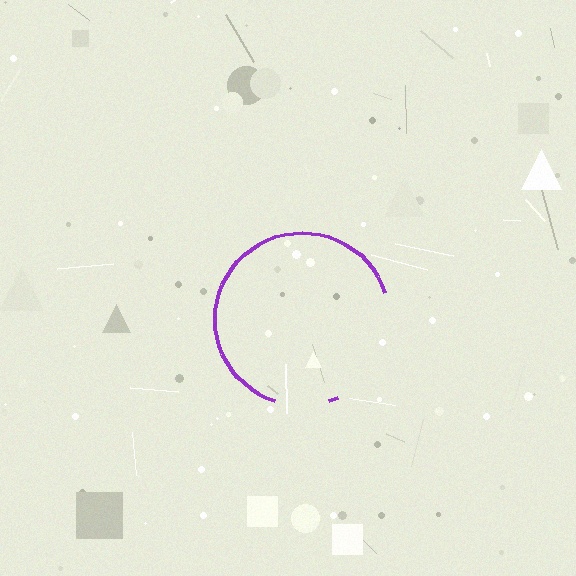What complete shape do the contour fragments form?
The contour fragments form a circle.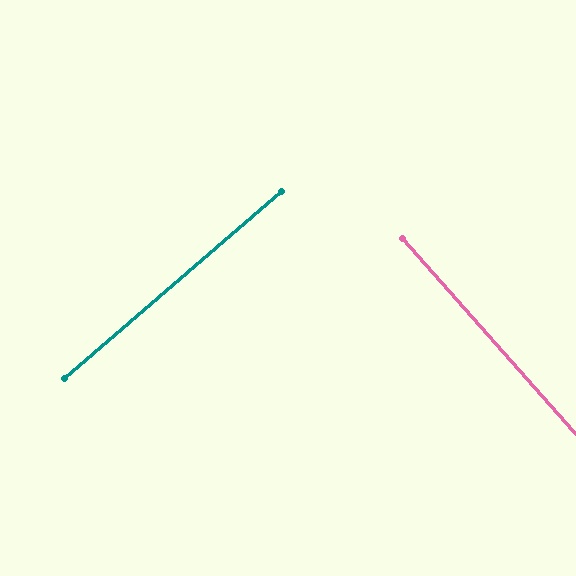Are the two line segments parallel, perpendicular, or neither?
Perpendicular — they meet at approximately 89°.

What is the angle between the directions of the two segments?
Approximately 89 degrees.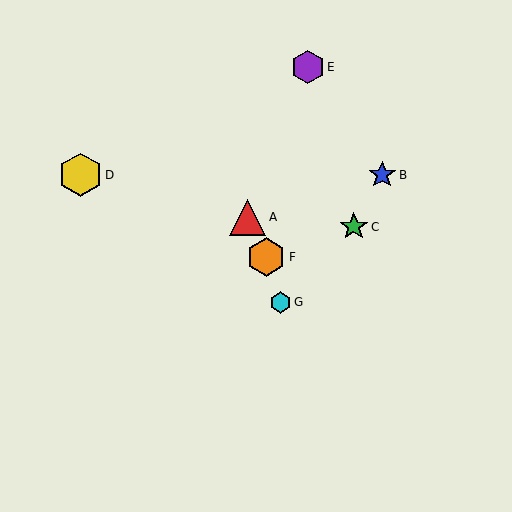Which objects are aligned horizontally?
Objects B, D are aligned horizontally.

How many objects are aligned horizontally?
2 objects (B, D) are aligned horizontally.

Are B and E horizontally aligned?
No, B is at y≈175 and E is at y≈67.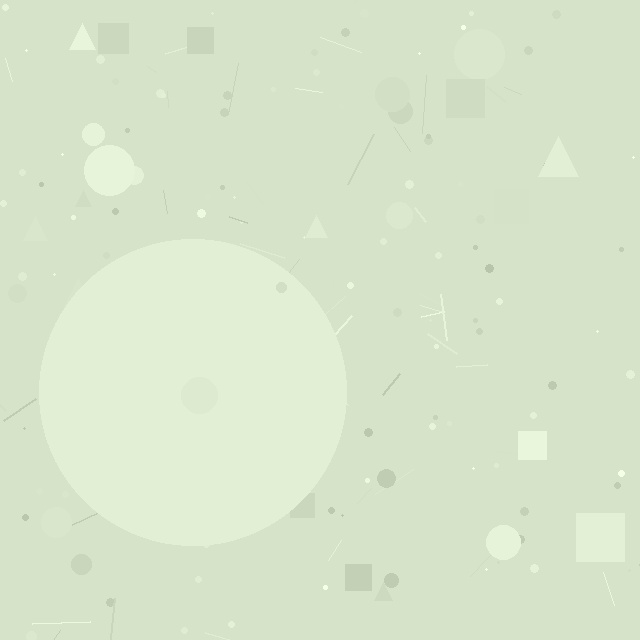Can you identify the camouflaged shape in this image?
The camouflaged shape is a circle.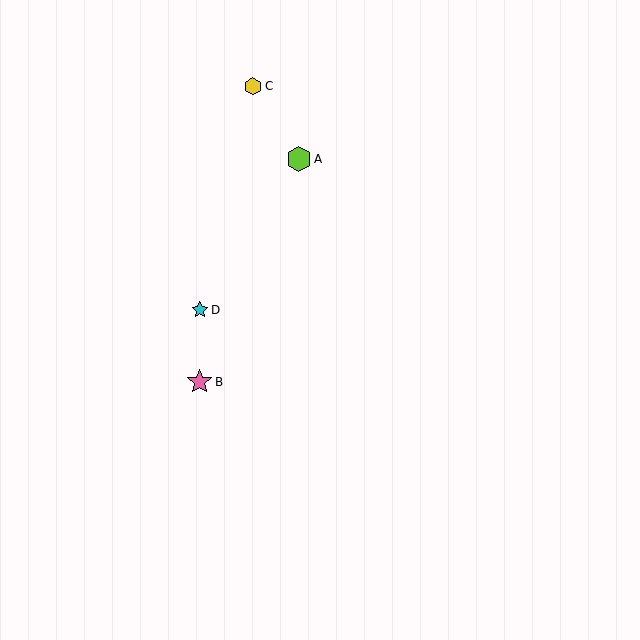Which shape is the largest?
The pink star (labeled B) is the largest.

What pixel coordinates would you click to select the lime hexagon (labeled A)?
Click at (299, 159) to select the lime hexagon A.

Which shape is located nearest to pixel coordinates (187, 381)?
The pink star (labeled B) at (199, 382) is nearest to that location.